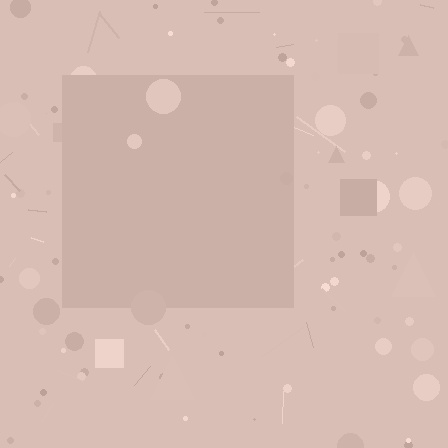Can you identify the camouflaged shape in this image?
The camouflaged shape is a square.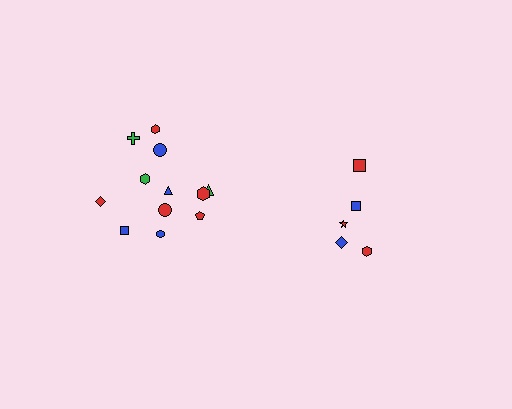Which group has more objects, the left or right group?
The left group.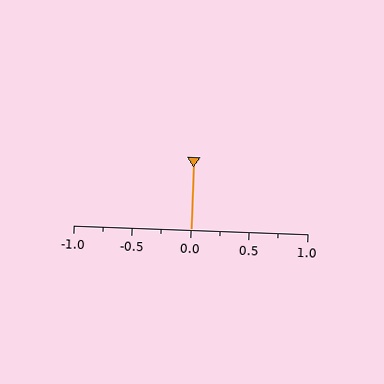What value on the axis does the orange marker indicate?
The marker indicates approximately 0.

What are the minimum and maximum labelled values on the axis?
The axis runs from -1.0 to 1.0.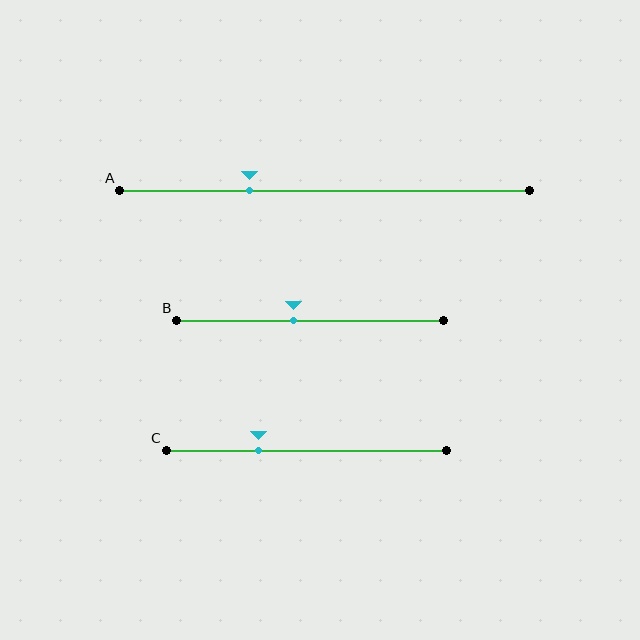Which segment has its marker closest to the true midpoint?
Segment B has its marker closest to the true midpoint.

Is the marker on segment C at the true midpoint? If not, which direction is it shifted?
No, the marker on segment C is shifted to the left by about 17% of the segment length.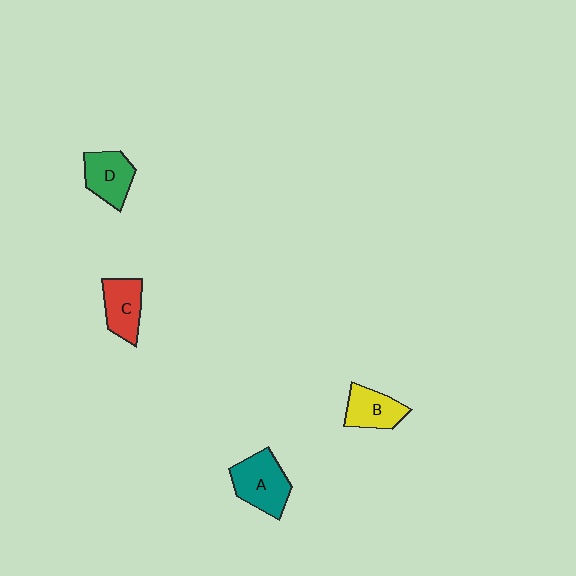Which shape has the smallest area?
Shape B (yellow).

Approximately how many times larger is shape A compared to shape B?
Approximately 1.3 times.